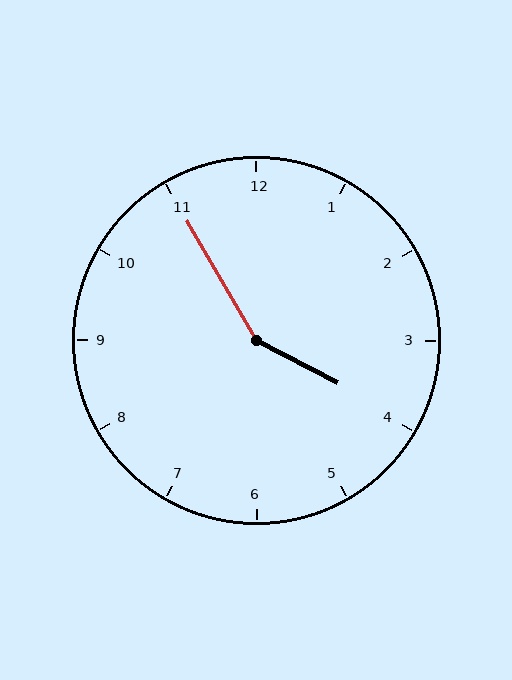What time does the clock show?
3:55.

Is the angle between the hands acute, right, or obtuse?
It is obtuse.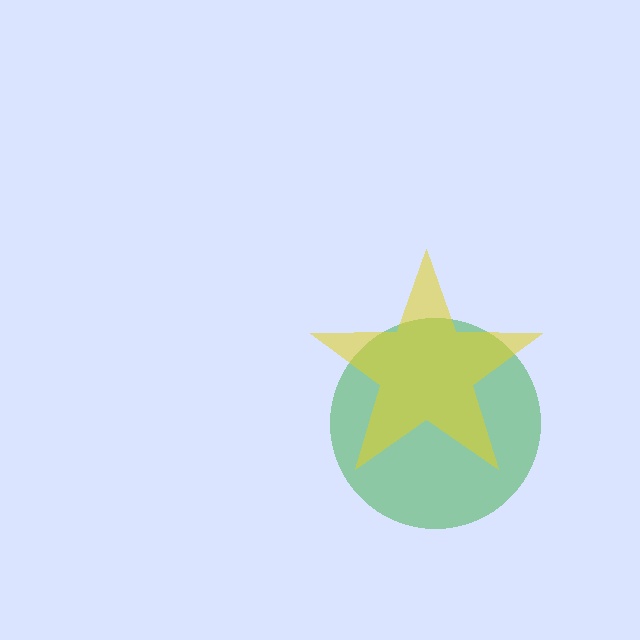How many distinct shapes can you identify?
There are 2 distinct shapes: a green circle, a yellow star.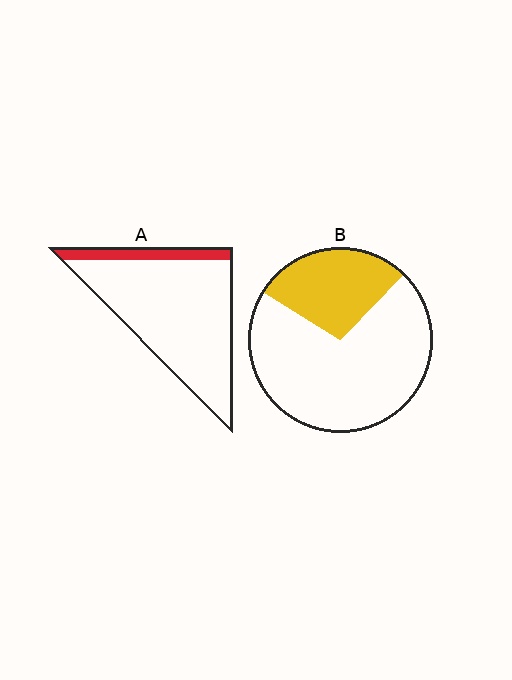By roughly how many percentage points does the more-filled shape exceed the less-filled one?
By roughly 15 percentage points (B over A).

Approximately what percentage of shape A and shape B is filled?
A is approximately 15% and B is approximately 30%.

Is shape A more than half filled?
No.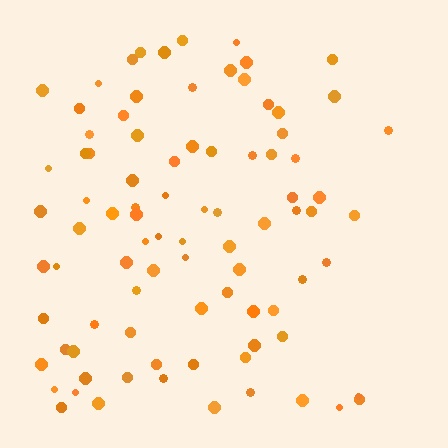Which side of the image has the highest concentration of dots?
The left.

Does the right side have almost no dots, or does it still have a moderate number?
Still a moderate number, just noticeably fewer than the left.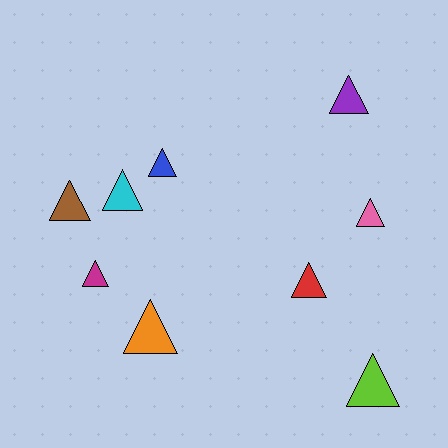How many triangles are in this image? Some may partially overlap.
There are 9 triangles.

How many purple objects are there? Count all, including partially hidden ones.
There is 1 purple object.